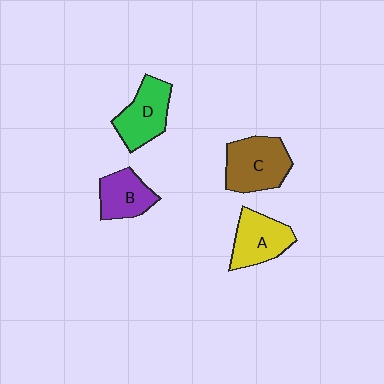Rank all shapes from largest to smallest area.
From largest to smallest: C (brown), D (green), A (yellow), B (purple).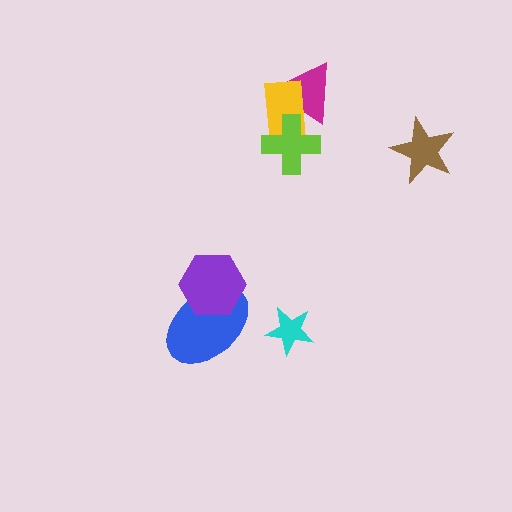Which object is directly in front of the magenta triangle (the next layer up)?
The yellow rectangle is directly in front of the magenta triangle.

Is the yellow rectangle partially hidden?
Yes, it is partially covered by another shape.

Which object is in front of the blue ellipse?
The purple hexagon is in front of the blue ellipse.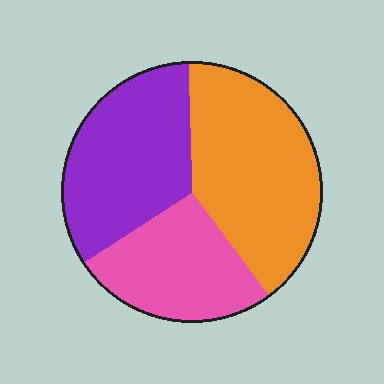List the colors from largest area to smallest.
From largest to smallest: orange, purple, pink.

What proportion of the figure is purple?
Purple takes up about one third (1/3) of the figure.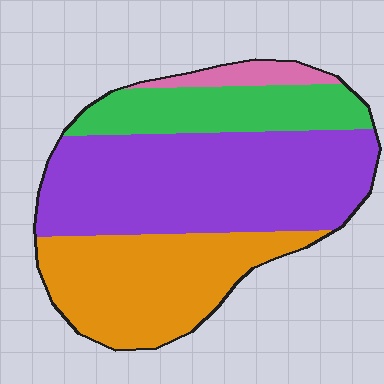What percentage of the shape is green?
Green covers about 20% of the shape.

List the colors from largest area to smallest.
From largest to smallest: purple, orange, green, pink.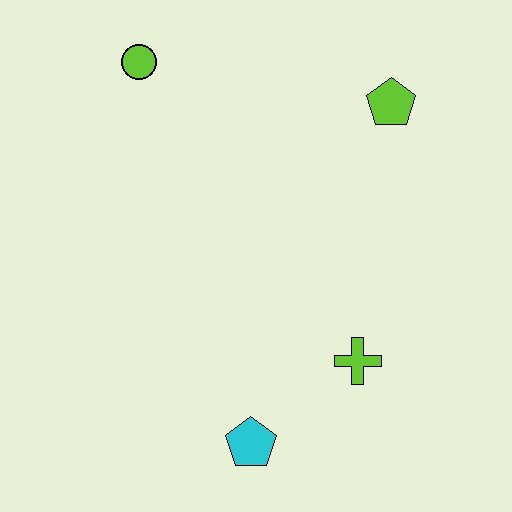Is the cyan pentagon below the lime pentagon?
Yes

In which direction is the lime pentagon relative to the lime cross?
The lime pentagon is above the lime cross.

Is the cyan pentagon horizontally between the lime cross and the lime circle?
Yes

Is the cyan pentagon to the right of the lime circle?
Yes